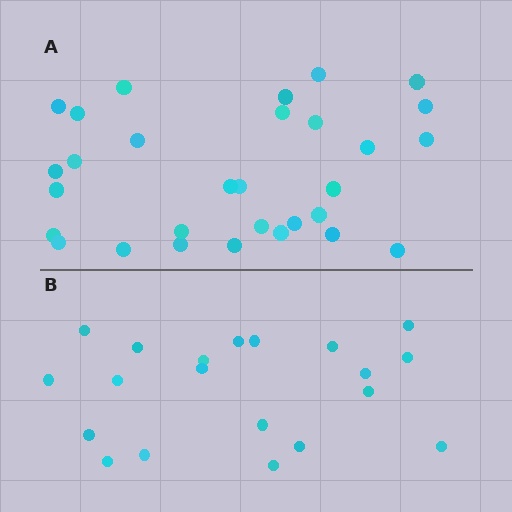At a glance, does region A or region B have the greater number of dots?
Region A (the top region) has more dots.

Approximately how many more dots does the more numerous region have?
Region A has roughly 10 or so more dots than region B.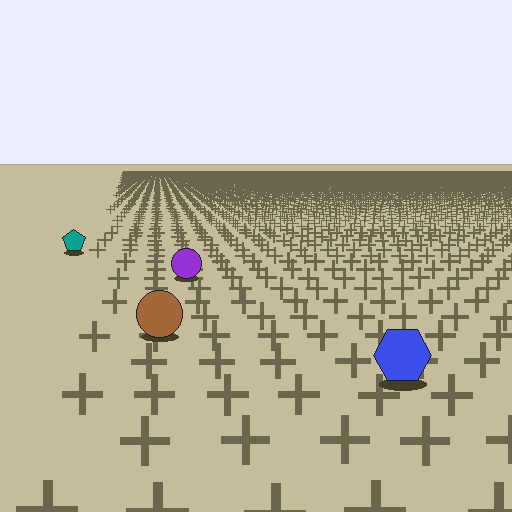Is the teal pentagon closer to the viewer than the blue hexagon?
No. The blue hexagon is closer — you can tell from the texture gradient: the ground texture is coarser near it.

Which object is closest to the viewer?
The blue hexagon is closest. The texture marks near it are larger and more spread out.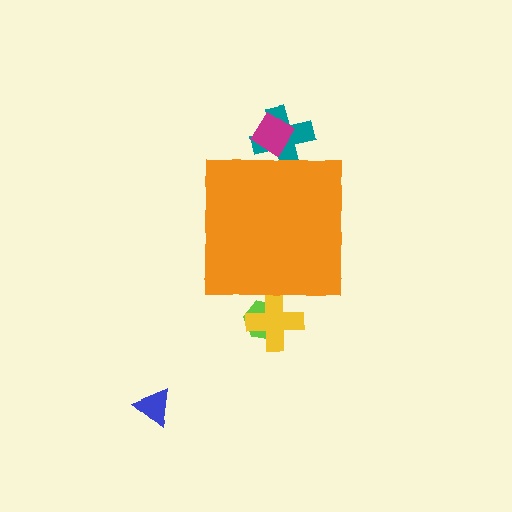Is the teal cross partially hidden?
Yes, the teal cross is partially hidden behind the orange square.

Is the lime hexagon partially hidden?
Yes, the lime hexagon is partially hidden behind the orange square.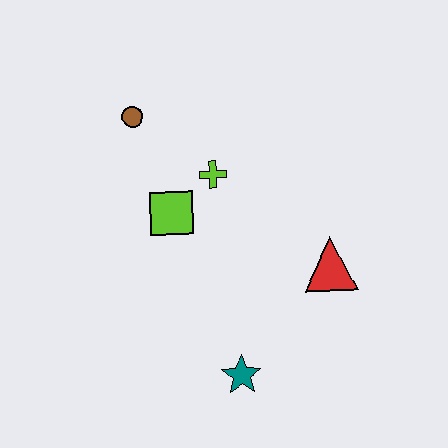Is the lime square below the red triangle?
No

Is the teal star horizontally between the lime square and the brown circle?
No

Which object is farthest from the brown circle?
The teal star is farthest from the brown circle.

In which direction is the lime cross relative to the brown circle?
The lime cross is to the right of the brown circle.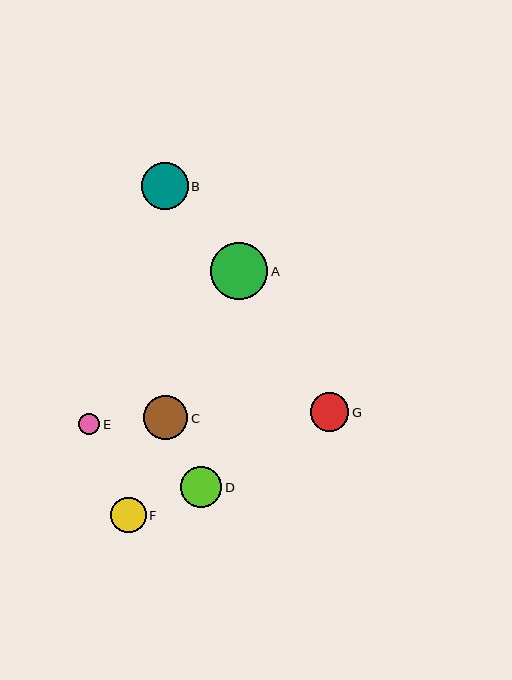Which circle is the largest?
Circle A is the largest with a size of approximately 57 pixels.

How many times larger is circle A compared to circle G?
Circle A is approximately 1.5 times the size of circle G.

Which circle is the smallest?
Circle E is the smallest with a size of approximately 21 pixels.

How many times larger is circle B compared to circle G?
Circle B is approximately 1.2 times the size of circle G.